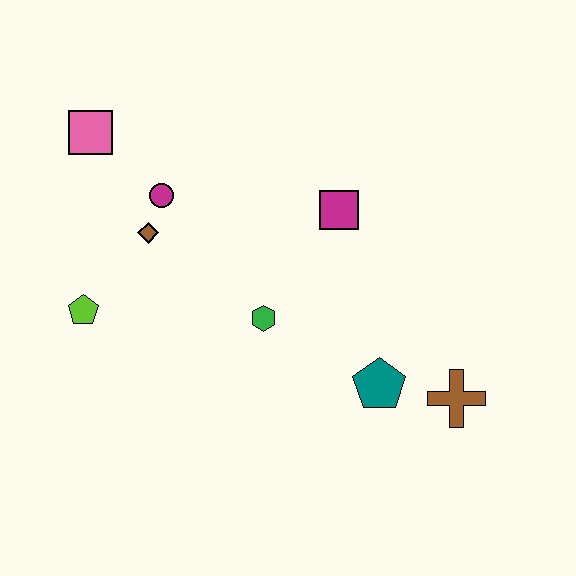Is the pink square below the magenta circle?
No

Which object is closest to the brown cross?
The teal pentagon is closest to the brown cross.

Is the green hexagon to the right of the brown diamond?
Yes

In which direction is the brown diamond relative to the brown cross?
The brown diamond is to the left of the brown cross.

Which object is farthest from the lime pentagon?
The brown cross is farthest from the lime pentagon.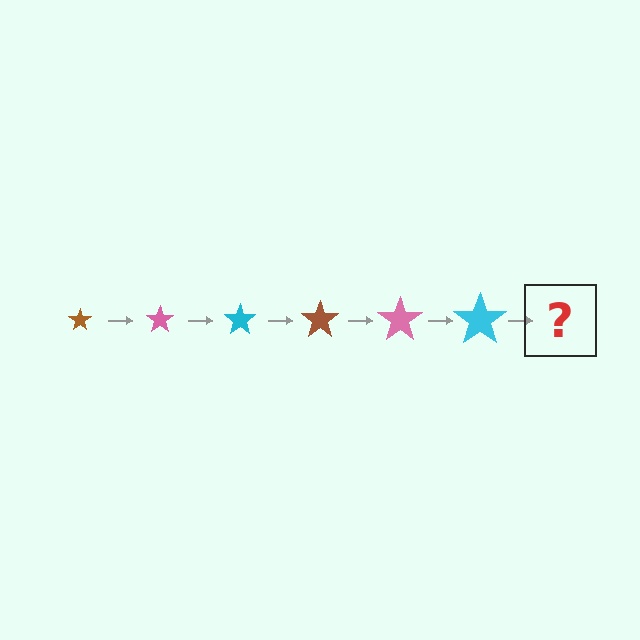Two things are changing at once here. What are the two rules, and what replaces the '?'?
The two rules are that the star grows larger each step and the color cycles through brown, pink, and cyan. The '?' should be a brown star, larger than the previous one.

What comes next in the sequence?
The next element should be a brown star, larger than the previous one.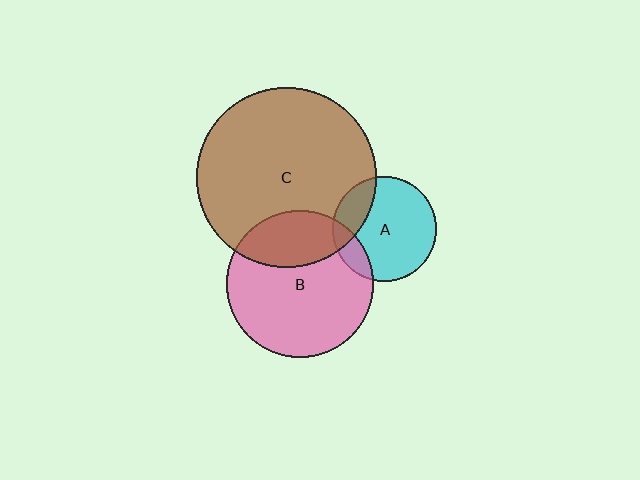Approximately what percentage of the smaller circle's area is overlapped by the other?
Approximately 20%.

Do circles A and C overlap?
Yes.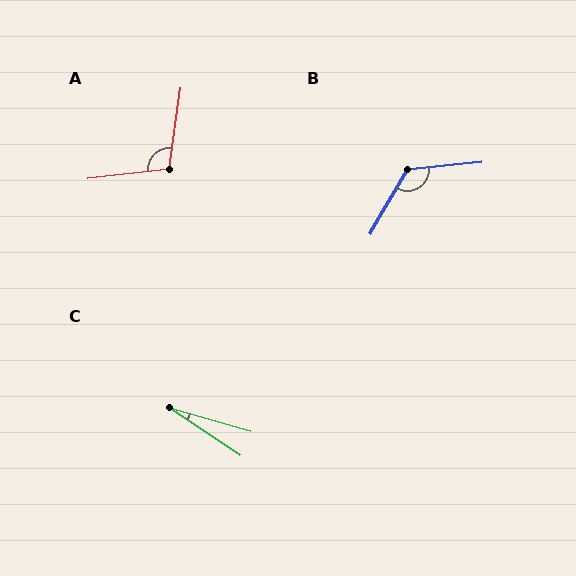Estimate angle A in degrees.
Approximately 105 degrees.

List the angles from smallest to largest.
C (18°), A (105°), B (125°).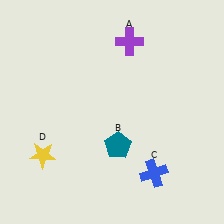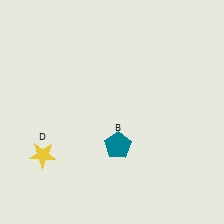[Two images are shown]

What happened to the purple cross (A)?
The purple cross (A) was removed in Image 2. It was in the top-right area of Image 1.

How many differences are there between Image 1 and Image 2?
There are 2 differences between the two images.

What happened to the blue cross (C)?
The blue cross (C) was removed in Image 2. It was in the bottom-right area of Image 1.